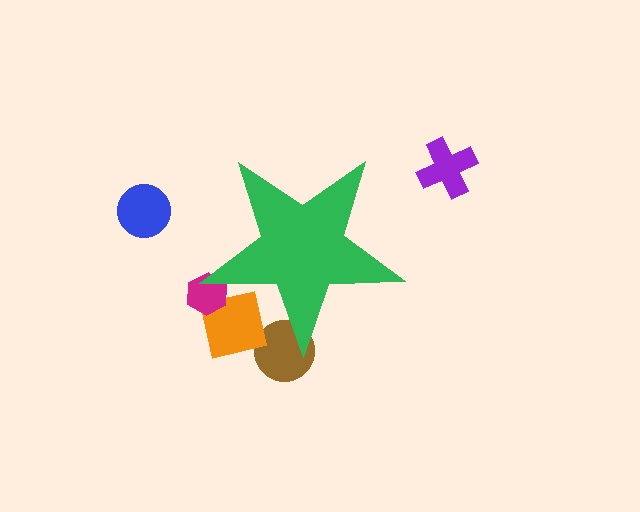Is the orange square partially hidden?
Yes, the orange square is partially hidden behind the green star.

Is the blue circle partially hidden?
No, the blue circle is fully visible.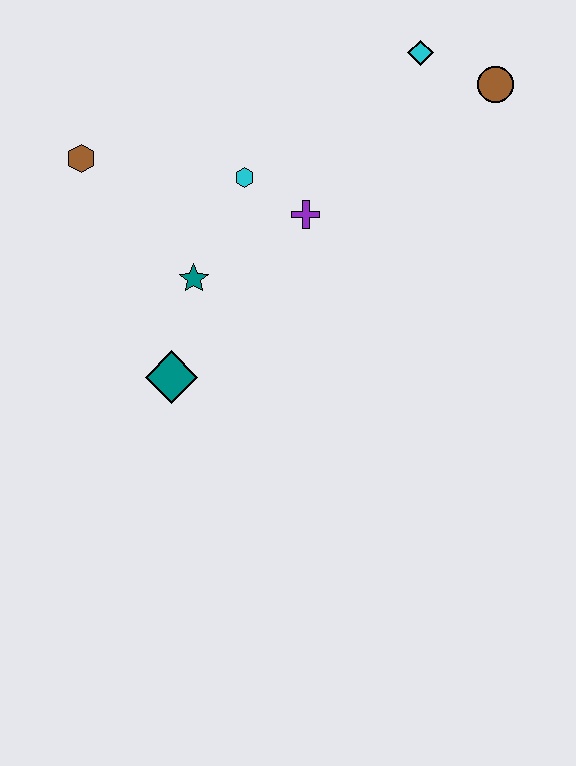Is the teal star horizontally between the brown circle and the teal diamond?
Yes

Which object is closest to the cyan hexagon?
The purple cross is closest to the cyan hexagon.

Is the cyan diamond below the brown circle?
No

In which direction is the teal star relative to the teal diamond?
The teal star is above the teal diamond.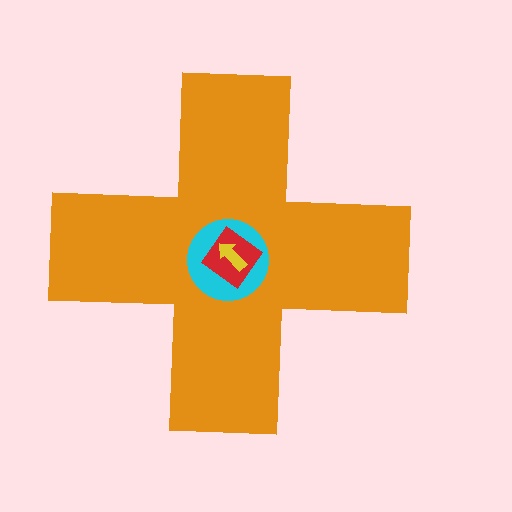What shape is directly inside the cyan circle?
The red diamond.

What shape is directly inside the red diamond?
The yellow arrow.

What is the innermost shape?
The yellow arrow.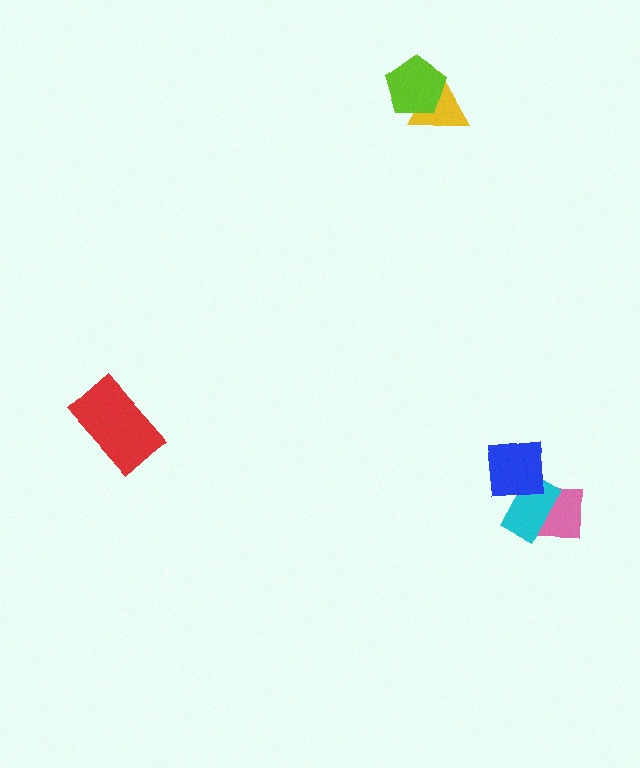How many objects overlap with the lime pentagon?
1 object overlaps with the lime pentagon.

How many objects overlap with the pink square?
2 objects overlap with the pink square.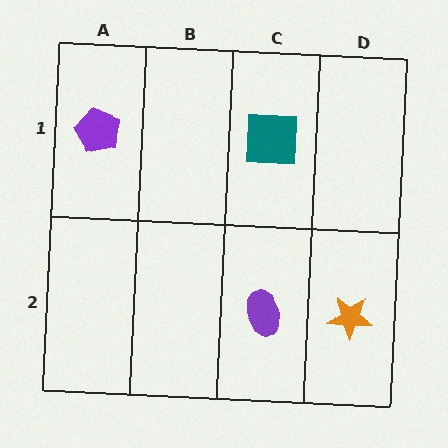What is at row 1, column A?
A purple pentagon.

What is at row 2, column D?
An orange star.